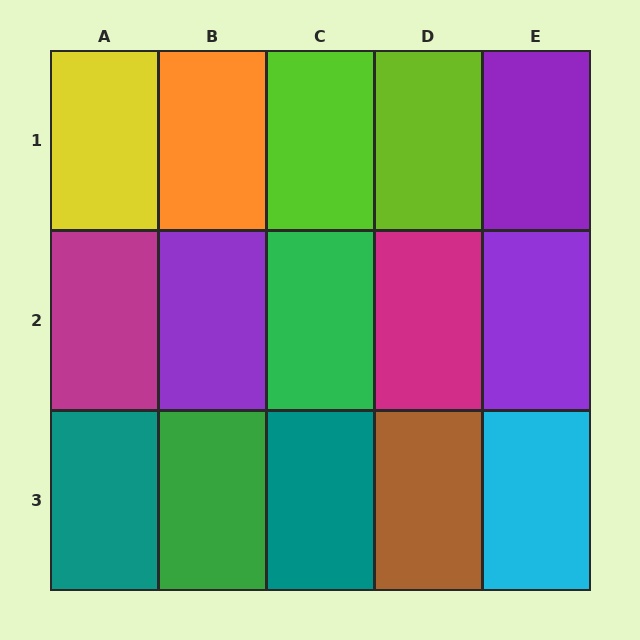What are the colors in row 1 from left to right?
Yellow, orange, lime, lime, purple.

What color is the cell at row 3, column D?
Brown.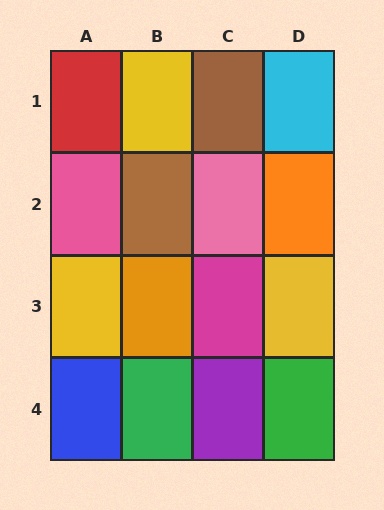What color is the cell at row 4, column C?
Purple.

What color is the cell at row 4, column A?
Blue.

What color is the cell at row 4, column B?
Green.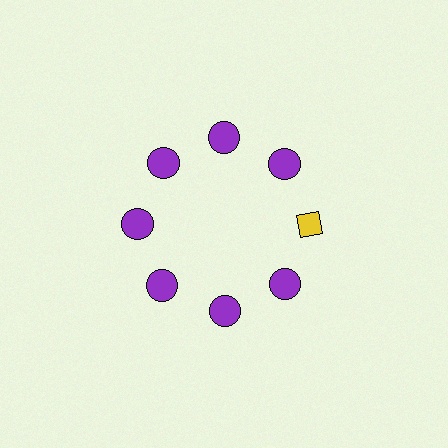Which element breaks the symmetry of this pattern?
The yellow diamond at roughly the 3 o'clock position breaks the symmetry. All other shapes are purple circles.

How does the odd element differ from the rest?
It differs in both color (yellow instead of purple) and shape (diamond instead of circle).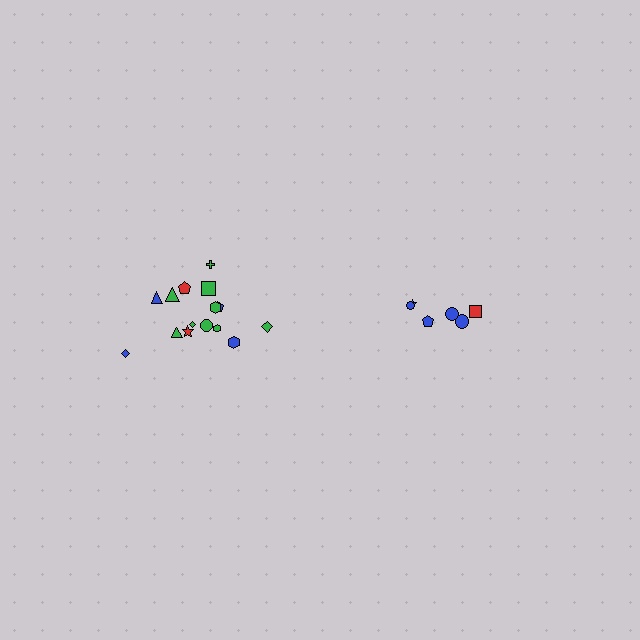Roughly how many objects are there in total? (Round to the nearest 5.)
Roughly 20 objects in total.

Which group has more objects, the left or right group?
The left group.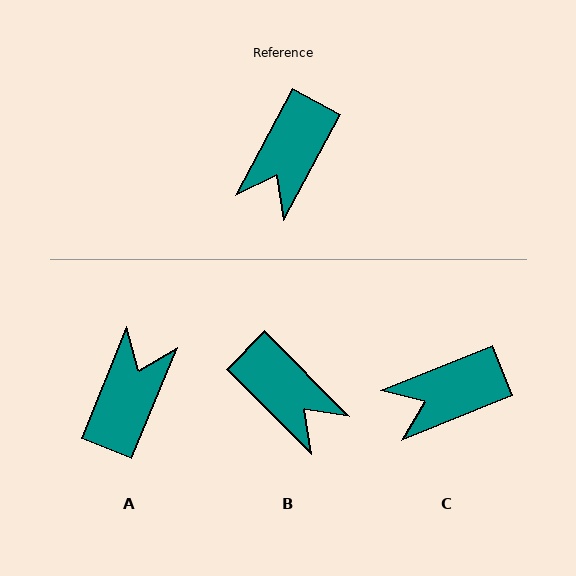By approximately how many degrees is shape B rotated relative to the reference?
Approximately 73 degrees counter-clockwise.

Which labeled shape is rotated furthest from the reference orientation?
A, about 174 degrees away.